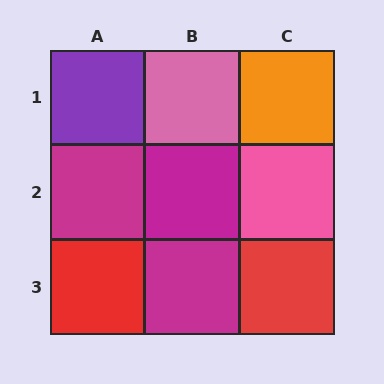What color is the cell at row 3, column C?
Red.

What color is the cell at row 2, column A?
Magenta.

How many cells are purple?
1 cell is purple.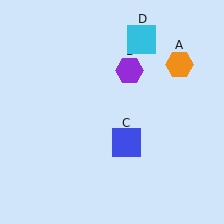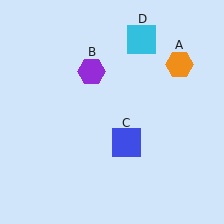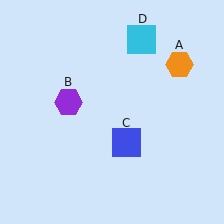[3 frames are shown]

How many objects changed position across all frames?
1 object changed position: purple hexagon (object B).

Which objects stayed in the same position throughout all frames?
Orange hexagon (object A) and blue square (object C) and cyan square (object D) remained stationary.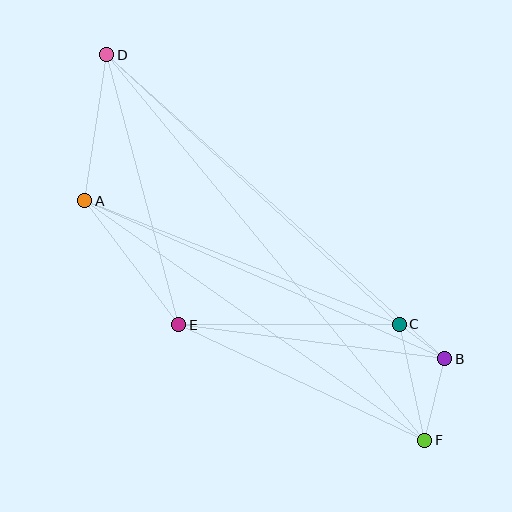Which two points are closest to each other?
Points B and C are closest to each other.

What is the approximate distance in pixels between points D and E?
The distance between D and E is approximately 279 pixels.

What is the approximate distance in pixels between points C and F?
The distance between C and F is approximately 119 pixels.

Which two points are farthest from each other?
Points D and F are farthest from each other.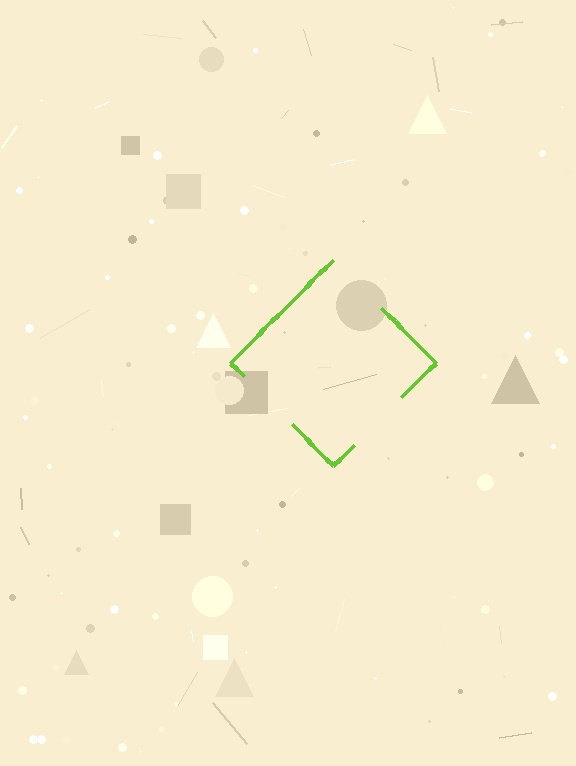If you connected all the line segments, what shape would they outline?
They would outline a diamond.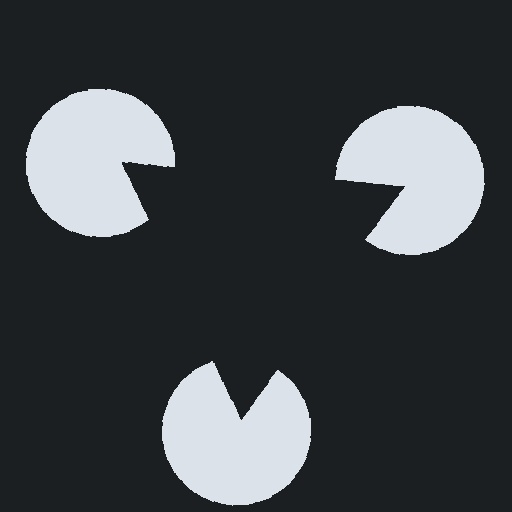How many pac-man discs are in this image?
There are 3 — one at each vertex of the illusory triangle.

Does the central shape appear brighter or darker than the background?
It typically appears slightly darker than the background, even though no actual brightness change is drawn.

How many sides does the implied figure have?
3 sides.